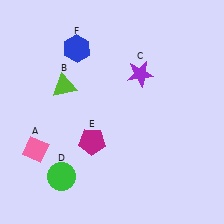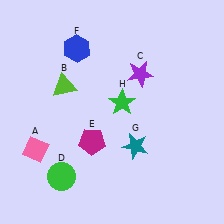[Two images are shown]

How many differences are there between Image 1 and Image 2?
There are 2 differences between the two images.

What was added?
A teal star (G), a green star (H) were added in Image 2.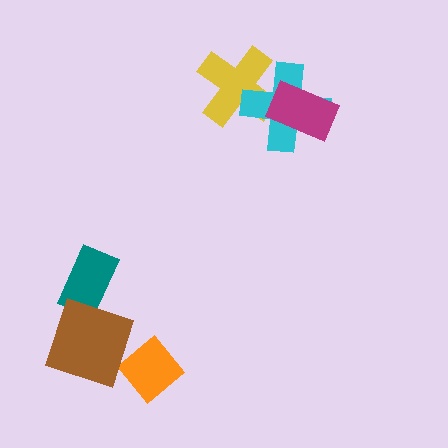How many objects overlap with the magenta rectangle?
1 object overlaps with the magenta rectangle.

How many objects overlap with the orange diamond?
0 objects overlap with the orange diamond.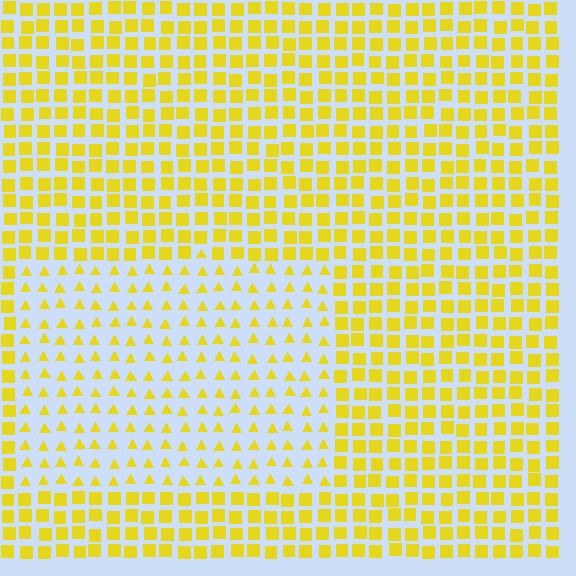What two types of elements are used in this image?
The image uses triangles inside the rectangle region and squares outside it.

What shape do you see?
I see a rectangle.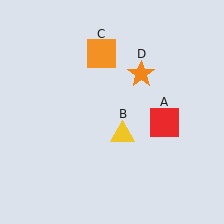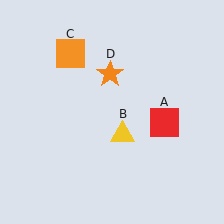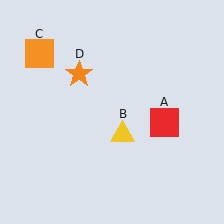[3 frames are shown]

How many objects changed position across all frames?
2 objects changed position: orange square (object C), orange star (object D).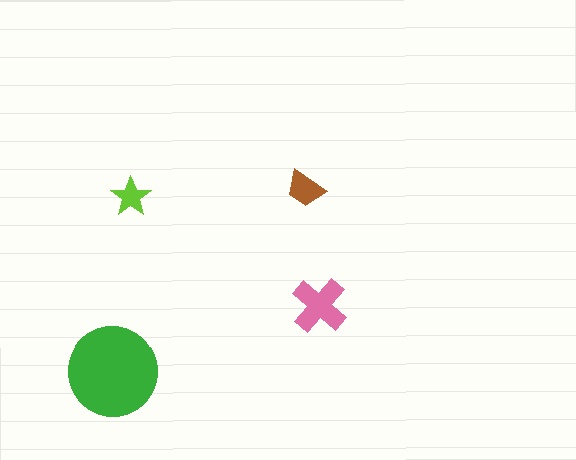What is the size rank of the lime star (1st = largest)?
4th.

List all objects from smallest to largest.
The lime star, the brown trapezoid, the pink cross, the green circle.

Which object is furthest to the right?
The pink cross is rightmost.